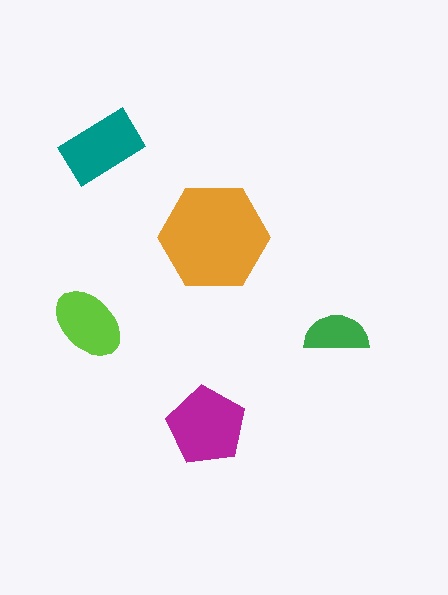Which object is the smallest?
The green semicircle.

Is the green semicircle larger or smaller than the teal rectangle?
Smaller.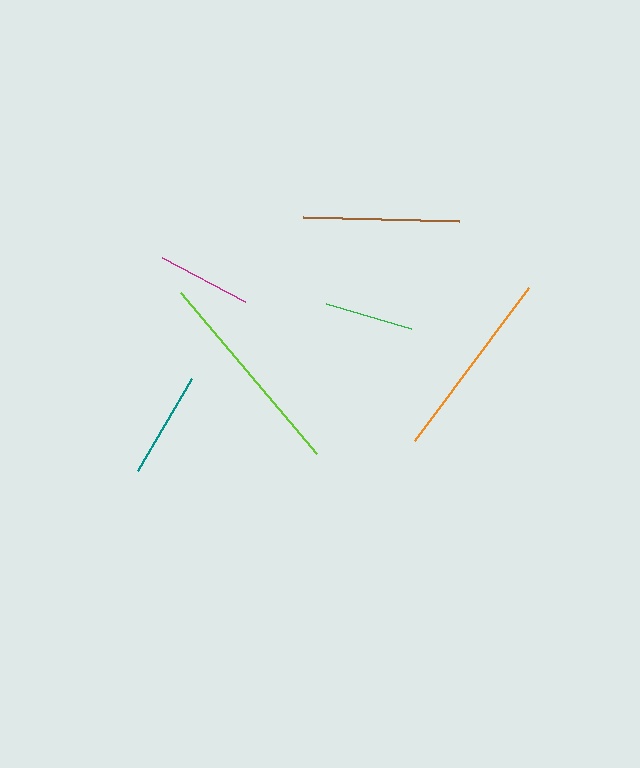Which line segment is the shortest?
The green line is the shortest at approximately 89 pixels.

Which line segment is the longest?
The lime line is the longest at approximately 211 pixels.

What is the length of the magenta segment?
The magenta segment is approximately 94 pixels long.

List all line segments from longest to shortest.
From longest to shortest: lime, orange, brown, teal, magenta, green.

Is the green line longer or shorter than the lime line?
The lime line is longer than the green line.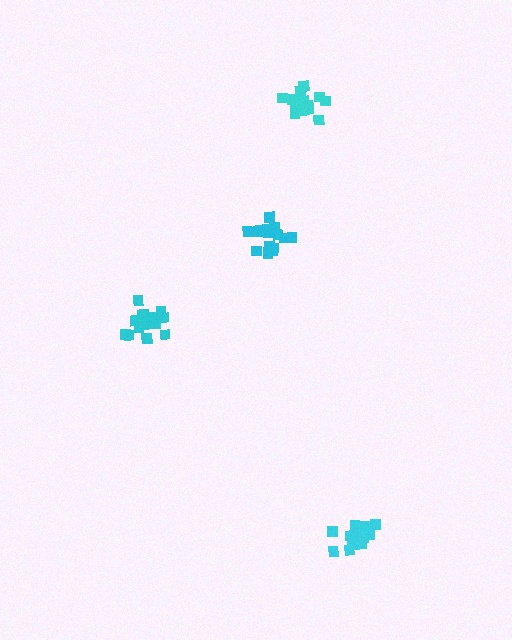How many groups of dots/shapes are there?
There are 4 groups.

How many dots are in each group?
Group 1: 17 dots, Group 2: 18 dots, Group 3: 13 dots, Group 4: 15 dots (63 total).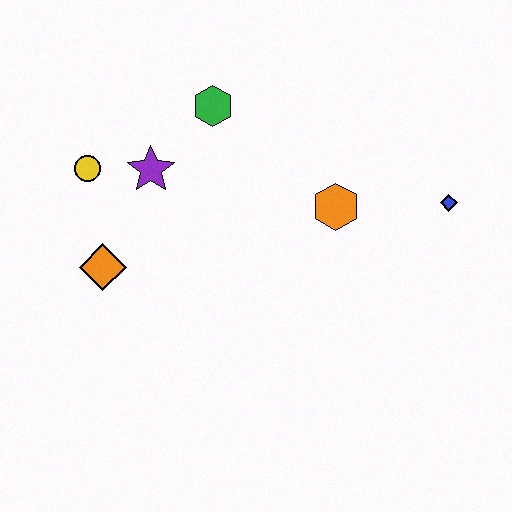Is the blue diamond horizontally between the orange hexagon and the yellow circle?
No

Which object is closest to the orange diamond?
The yellow circle is closest to the orange diamond.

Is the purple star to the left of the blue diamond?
Yes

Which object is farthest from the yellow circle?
The blue diamond is farthest from the yellow circle.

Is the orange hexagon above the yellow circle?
No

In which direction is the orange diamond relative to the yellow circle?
The orange diamond is below the yellow circle.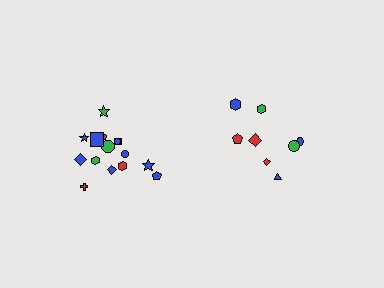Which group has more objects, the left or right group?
The left group.